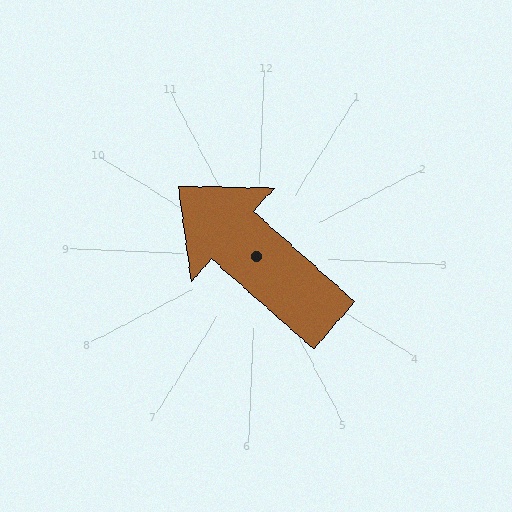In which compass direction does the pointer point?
Northwest.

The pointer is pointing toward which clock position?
Roughly 10 o'clock.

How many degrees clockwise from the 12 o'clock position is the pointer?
Approximately 309 degrees.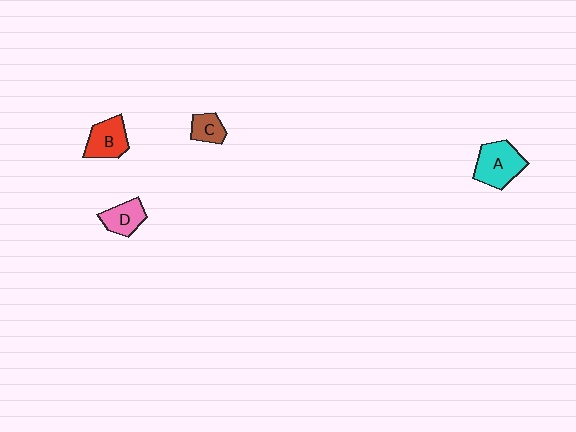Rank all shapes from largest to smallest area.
From largest to smallest: A (cyan), B (red), D (pink), C (brown).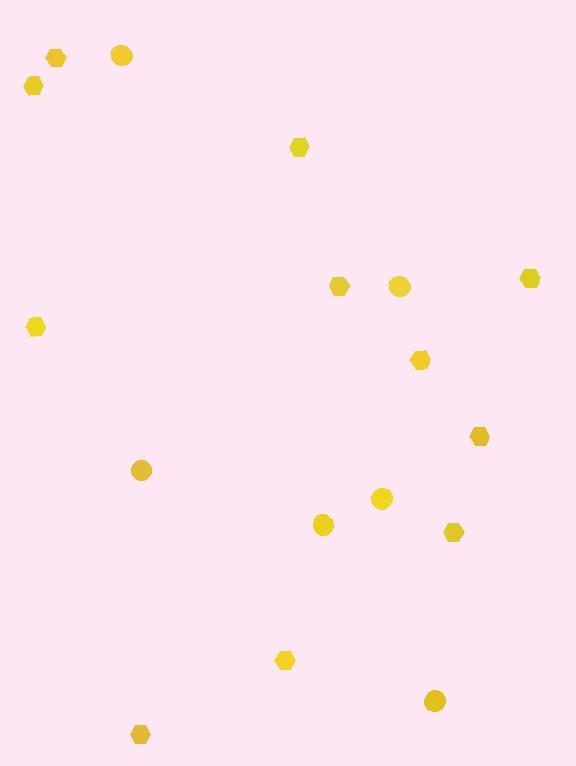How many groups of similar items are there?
There are 2 groups: one group of circles (6) and one group of hexagons (11).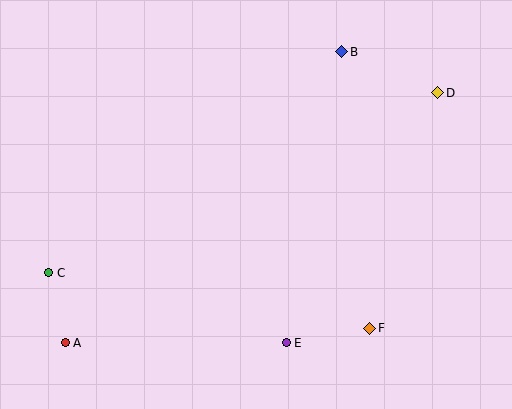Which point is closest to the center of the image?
Point E at (286, 343) is closest to the center.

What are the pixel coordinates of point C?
Point C is at (49, 273).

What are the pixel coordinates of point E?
Point E is at (286, 343).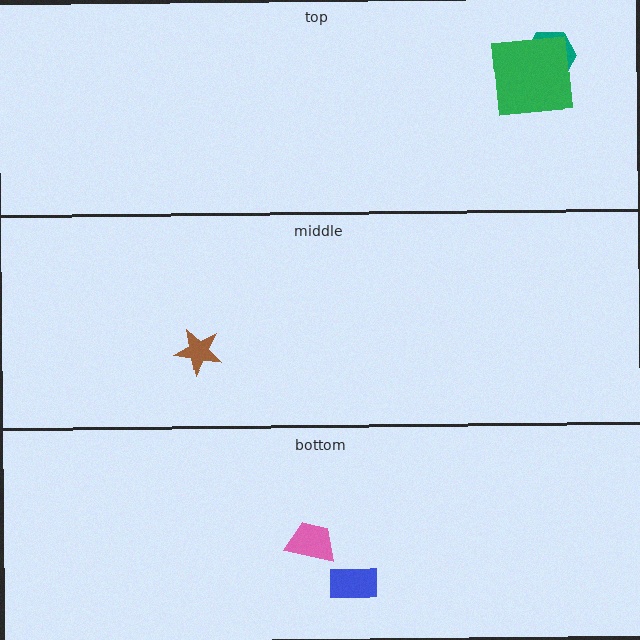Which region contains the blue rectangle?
The bottom region.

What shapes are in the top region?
The teal hexagon, the green square.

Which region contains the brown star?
The middle region.